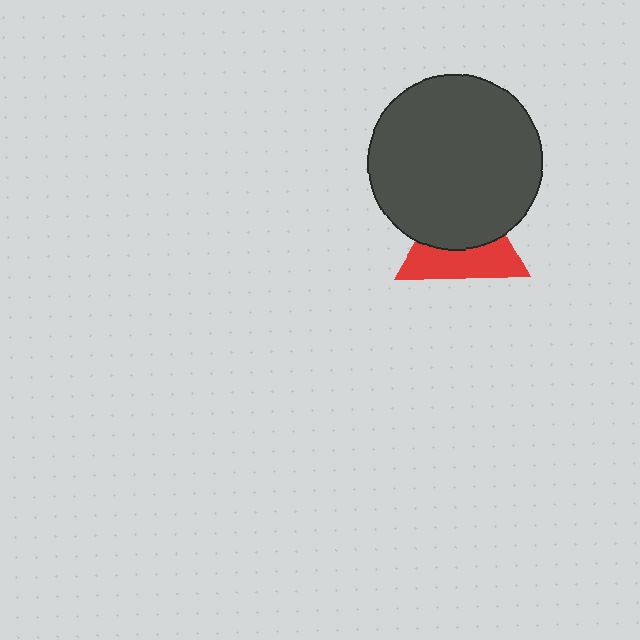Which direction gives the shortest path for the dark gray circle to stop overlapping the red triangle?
Moving up gives the shortest separation.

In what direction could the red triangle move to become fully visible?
The red triangle could move down. That would shift it out from behind the dark gray circle entirely.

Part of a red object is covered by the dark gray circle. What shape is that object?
It is a triangle.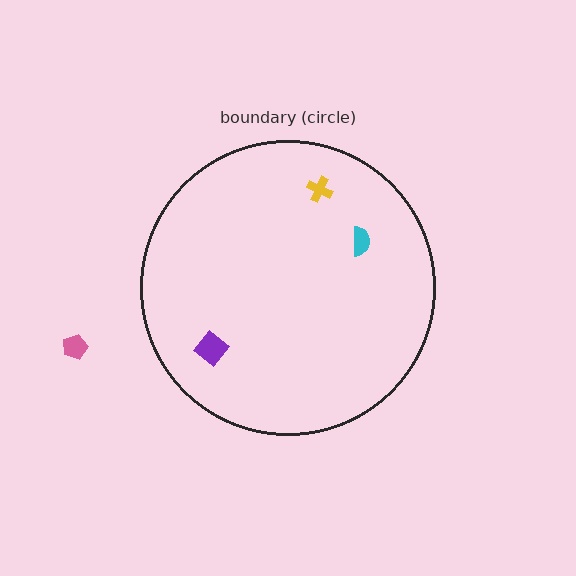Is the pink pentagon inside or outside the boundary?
Outside.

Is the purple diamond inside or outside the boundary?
Inside.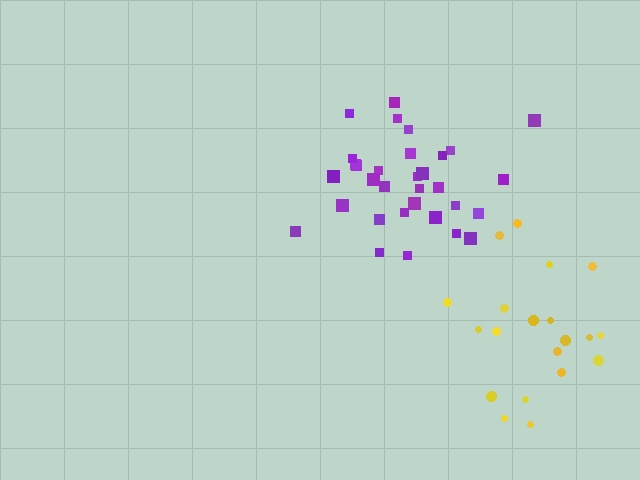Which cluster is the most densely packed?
Purple.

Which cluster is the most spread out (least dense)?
Yellow.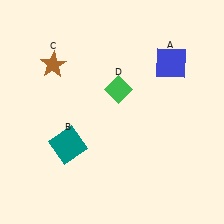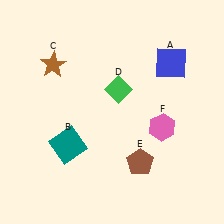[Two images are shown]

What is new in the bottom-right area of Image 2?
A pink hexagon (F) was added in the bottom-right area of Image 2.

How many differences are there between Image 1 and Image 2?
There are 2 differences between the two images.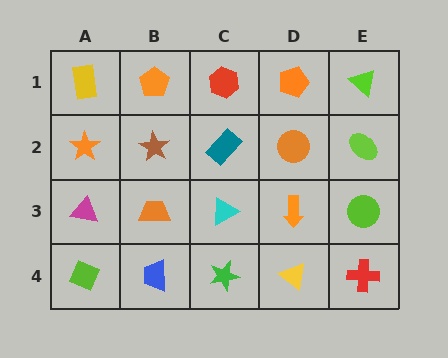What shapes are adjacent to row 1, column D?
An orange circle (row 2, column D), a red hexagon (row 1, column C), a lime triangle (row 1, column E).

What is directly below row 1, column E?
A lime ellipse.